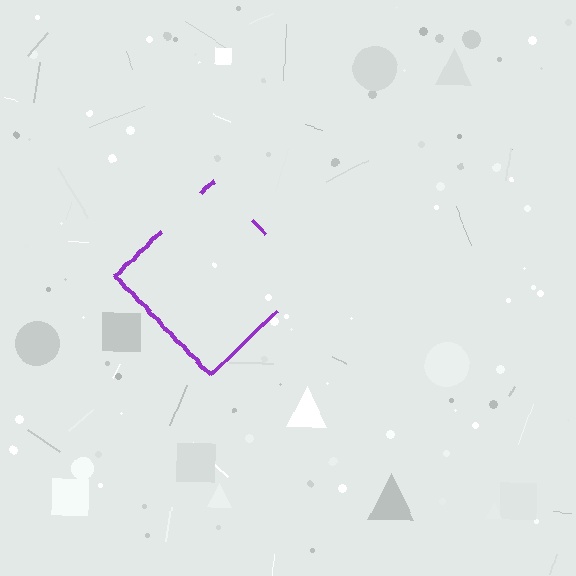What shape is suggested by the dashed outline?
The dashed outline suggests a diamond.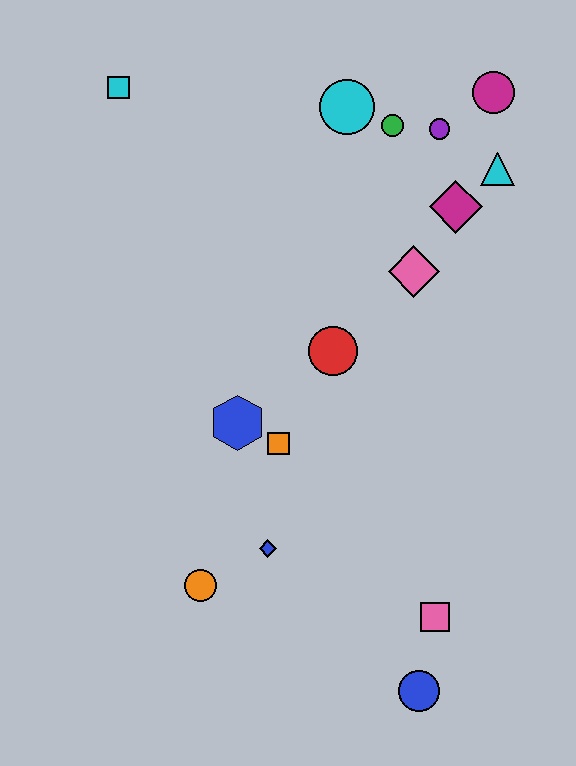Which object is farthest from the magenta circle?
The blue circle is farthest from the magenta circle.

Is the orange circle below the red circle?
Yes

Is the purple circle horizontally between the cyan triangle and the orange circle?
Yes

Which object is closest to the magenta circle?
The purple circle is closest to the magenta circle.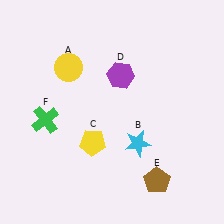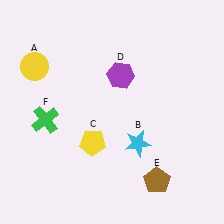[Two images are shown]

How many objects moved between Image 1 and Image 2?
1 object moved between the two images.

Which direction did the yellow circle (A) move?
The yellow circle (A) moved left.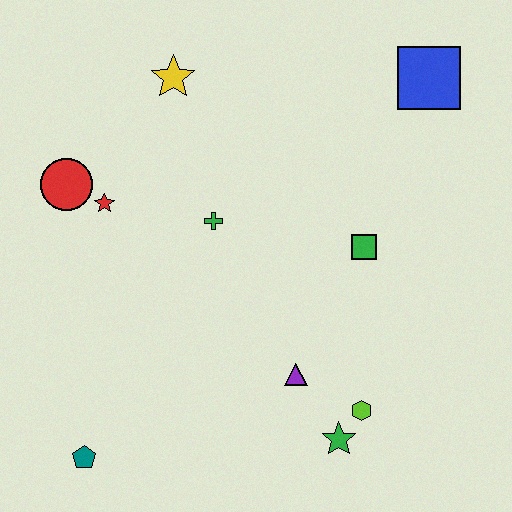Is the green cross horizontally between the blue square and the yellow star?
Yes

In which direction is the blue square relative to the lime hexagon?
The blue square is above the lime hexagon.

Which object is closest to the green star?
The lime hexagon is closest to the green star.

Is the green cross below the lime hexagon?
No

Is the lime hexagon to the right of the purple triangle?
Yes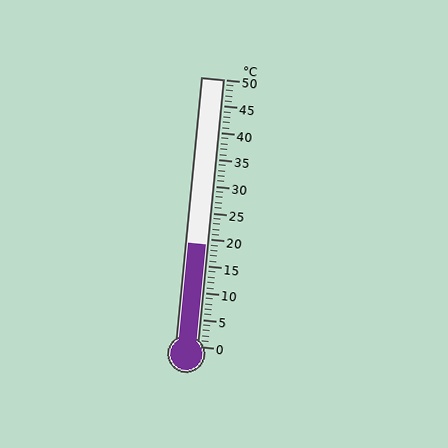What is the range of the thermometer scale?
The thermometer scale ranges from 0°C to 50°C.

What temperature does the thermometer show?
The thermometer shows approximately 19°C.